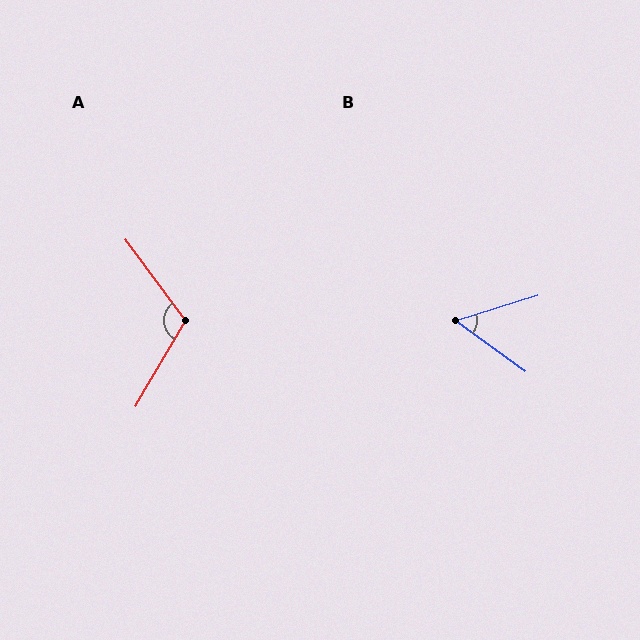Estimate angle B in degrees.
Approximately 53 degrees.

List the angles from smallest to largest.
B (53°), A (113°).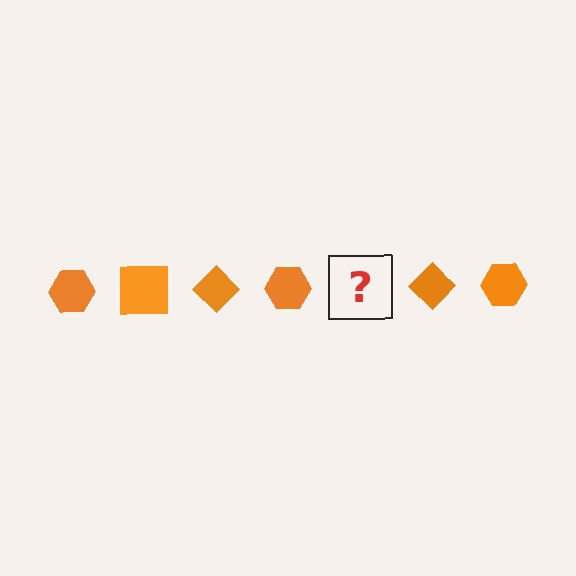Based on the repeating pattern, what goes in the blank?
The blank should be an orange square.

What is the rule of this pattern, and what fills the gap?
The rule is that the pattern cycles through hexagon, square, diamond shapes in orange. The gap should be filled with an orange square.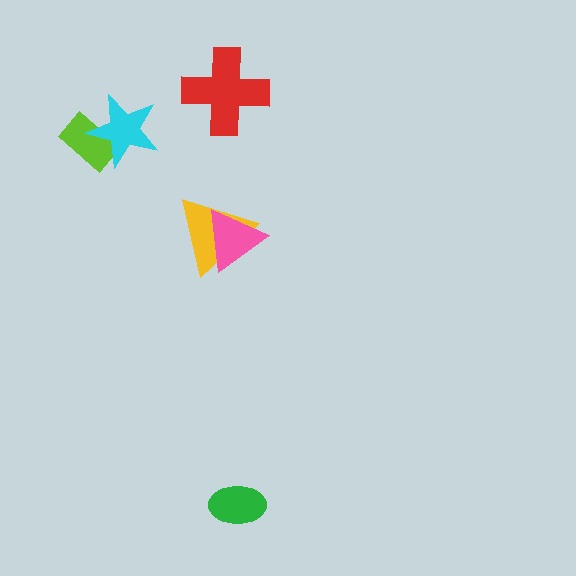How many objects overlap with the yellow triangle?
1 object overlaps with the yellow triangle.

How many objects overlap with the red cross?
0 objects overlap with the red cross.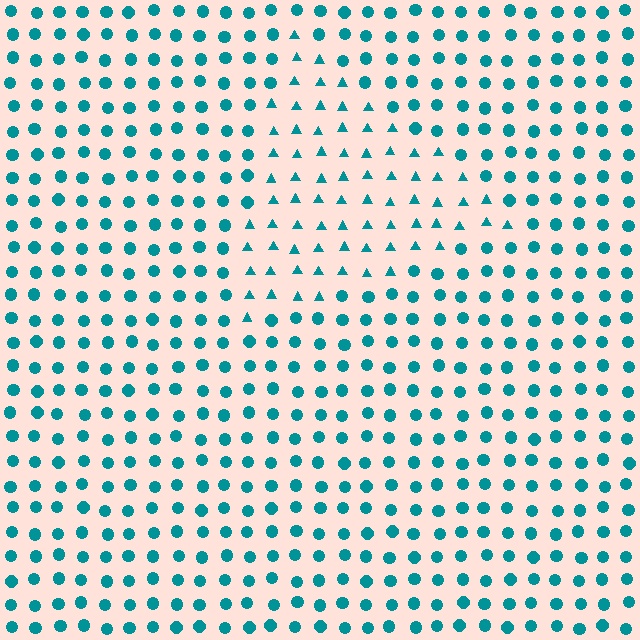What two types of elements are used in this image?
The image uses triangles inside the triangle region and circles outside it.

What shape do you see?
I see a triangle.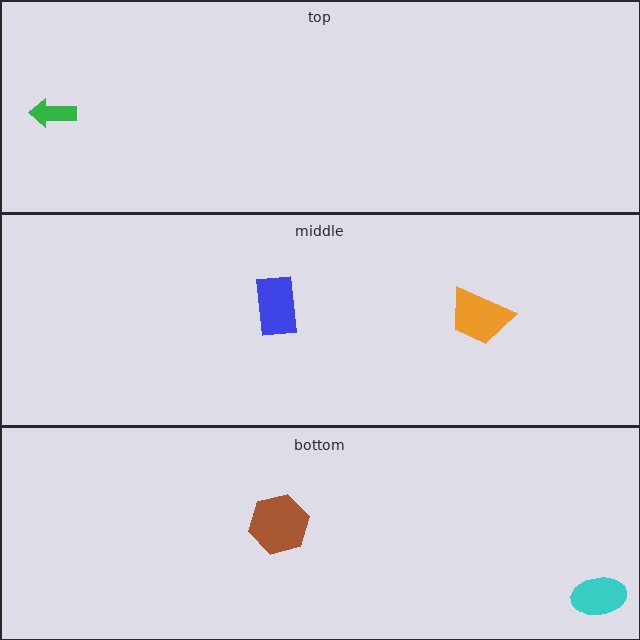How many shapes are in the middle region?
2.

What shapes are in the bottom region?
The brown hexagon, the cyan ellipse.